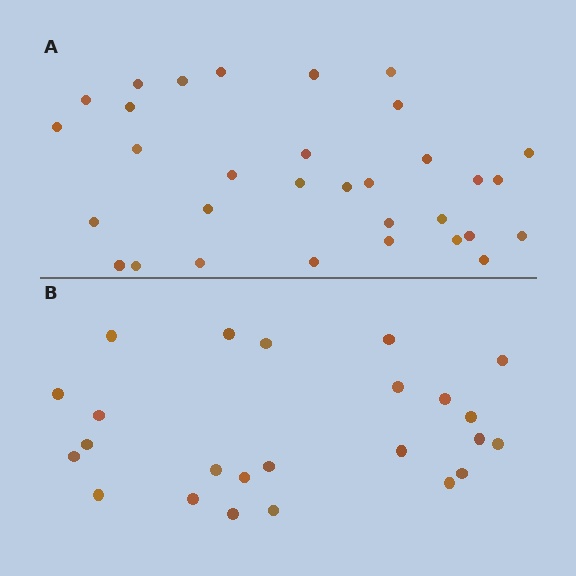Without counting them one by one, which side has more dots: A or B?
Region A (the top region) has more dots.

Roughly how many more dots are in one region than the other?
Region A has roughly 8 or so more dots than region B.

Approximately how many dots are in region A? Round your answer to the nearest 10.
About 30 dots. (The exact count is 32, which rounds to 30.)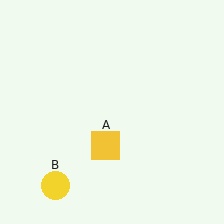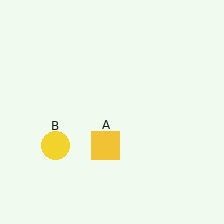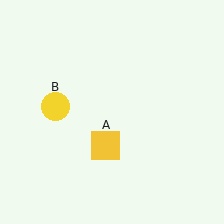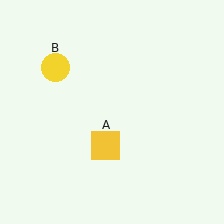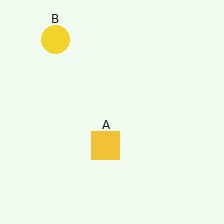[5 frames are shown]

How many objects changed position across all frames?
1 object changed position: yellow circle (object B).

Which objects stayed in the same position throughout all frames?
Yellow square (object A) remained stationary.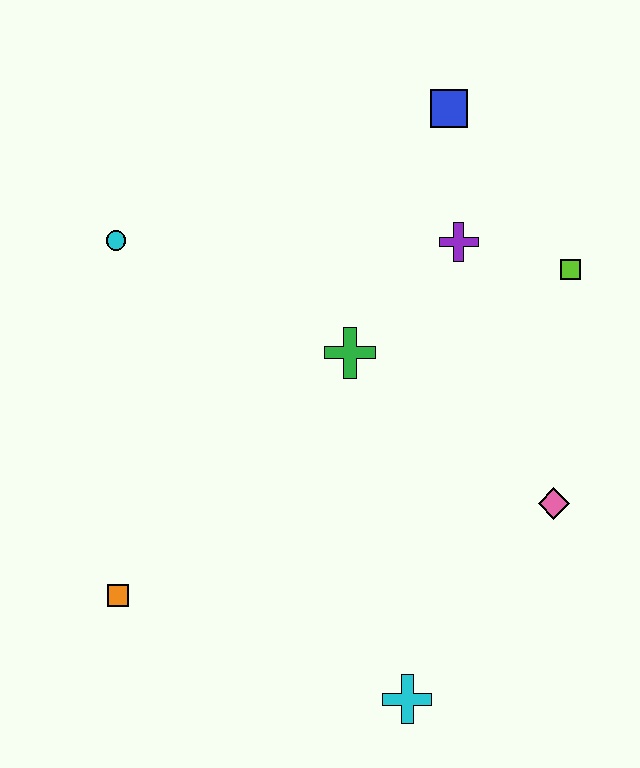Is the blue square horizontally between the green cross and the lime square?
Yes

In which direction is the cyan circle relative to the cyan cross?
The cyan circle is above the cyan cross.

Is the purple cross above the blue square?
No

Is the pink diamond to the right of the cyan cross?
Yes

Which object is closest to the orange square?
The cyan cross is closest to the orange square.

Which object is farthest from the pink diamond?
The cyan circle is farthest from the pink diamond.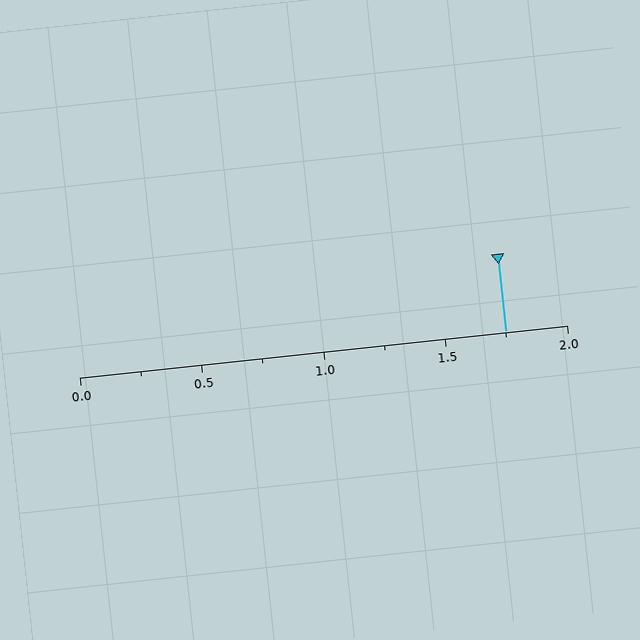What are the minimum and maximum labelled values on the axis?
The axis runs from 0.0 to 2.0.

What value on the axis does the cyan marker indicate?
The marker indicates approximately 1.75.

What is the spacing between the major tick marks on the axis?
The major ticks are spaced 0.5 apart.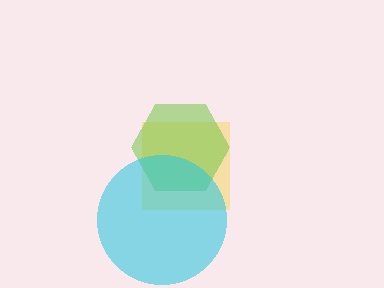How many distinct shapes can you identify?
There are 3 distinct shapes: a yellow square, a lime hexagon, a cyan circle.